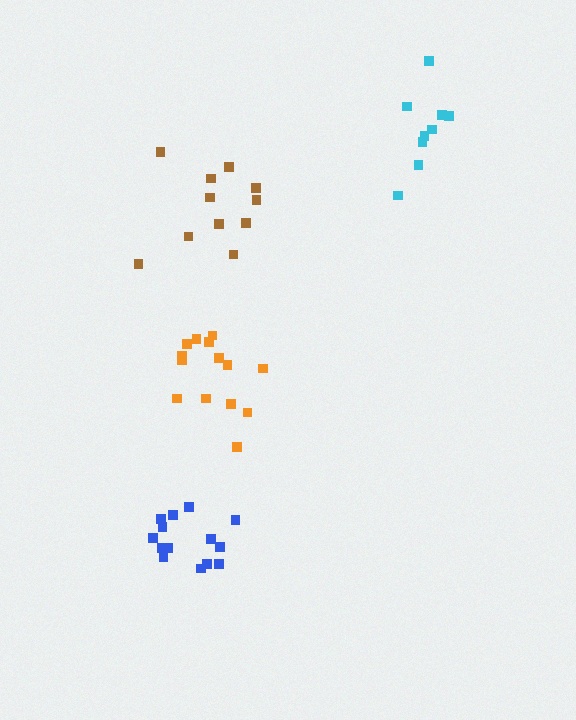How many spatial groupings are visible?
There are 4 spatial groupings.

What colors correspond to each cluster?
The clusters are colored: brown, orange, cyan, blue.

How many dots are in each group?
Group 1: 11 dots, Group 2: 14 dots, Group 3: 9 dots, Group 4: 14 dots (48 total).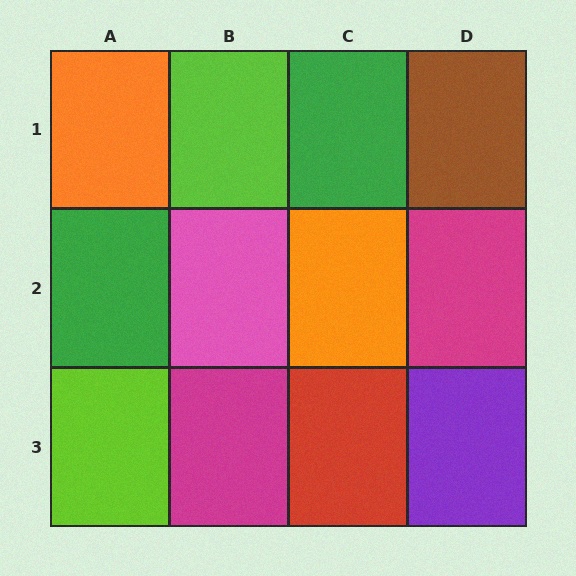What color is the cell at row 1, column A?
Orange.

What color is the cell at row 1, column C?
Green.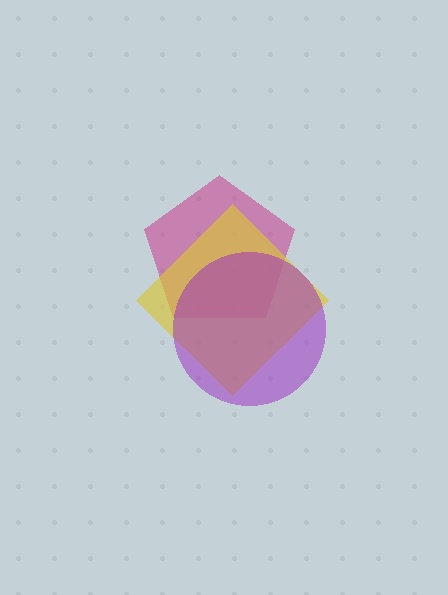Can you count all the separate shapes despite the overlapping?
Yes, there are 3 separate shapes.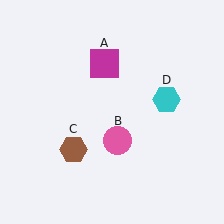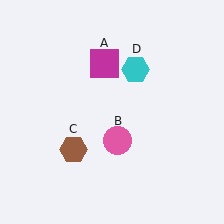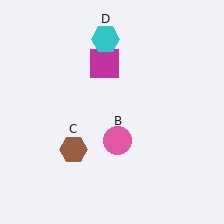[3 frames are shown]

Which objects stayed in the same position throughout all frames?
Magenta square (object A) and pink circle (object B) and brown hexagon (object C) remained stationary.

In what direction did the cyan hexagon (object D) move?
The cyan hexagon (object D) moved up and to the left.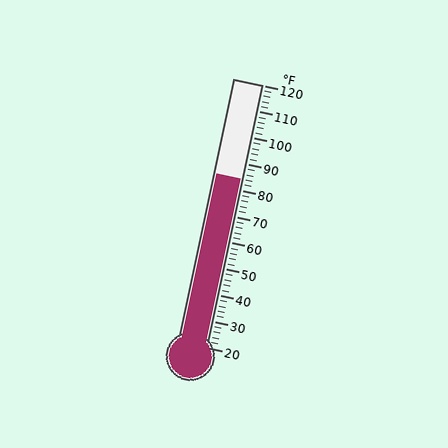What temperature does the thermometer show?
The thermometer shows approximately 84°F.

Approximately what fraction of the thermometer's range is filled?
The thermometer is filled to approximately 65% of its range.